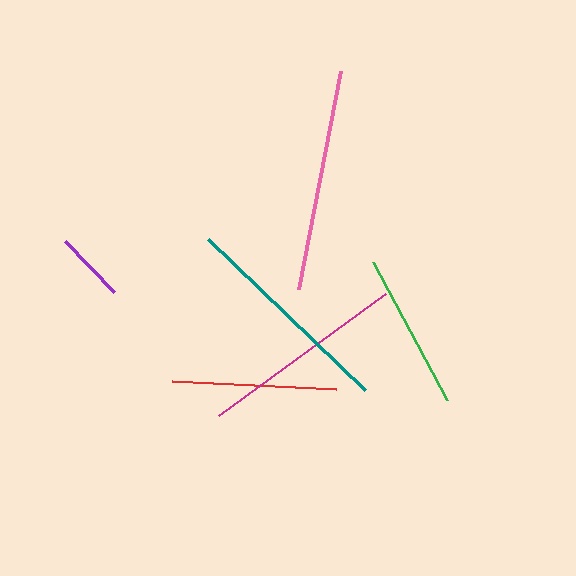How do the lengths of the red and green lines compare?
The red and green lines are approximately the same length.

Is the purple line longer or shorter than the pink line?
The pink line is longer than the purple line.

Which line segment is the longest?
The pink line is the longest at approximately 223 pixels.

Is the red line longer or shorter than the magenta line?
The magenta line is longer than the red line.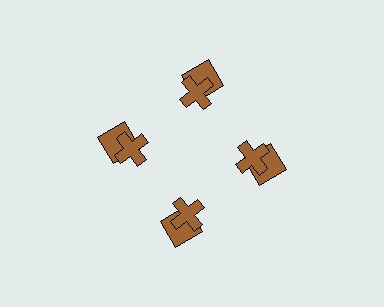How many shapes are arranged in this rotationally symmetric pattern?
There are 8 shapes, arranged in 4 groups of 2.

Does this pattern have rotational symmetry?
Yes, this pattern has 4-fold rotational symmetry. It looks the same after rotating 90 degrees around the center.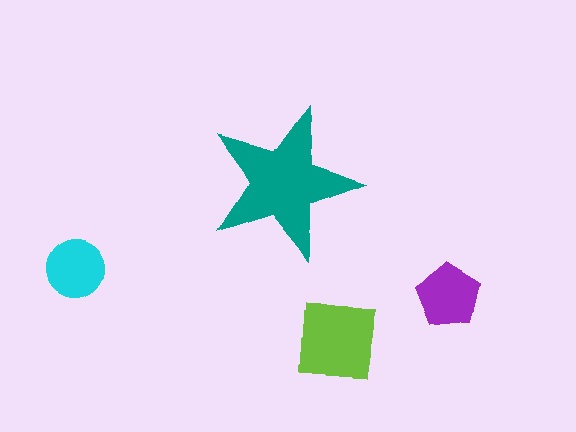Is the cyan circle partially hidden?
No, the cyan circle is fully visible.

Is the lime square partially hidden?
No, the lime square is fully visible.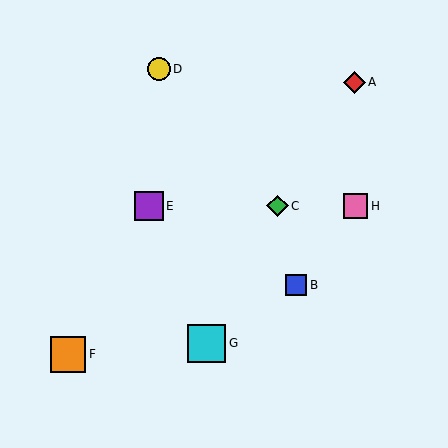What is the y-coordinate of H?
Object H is at y≈206.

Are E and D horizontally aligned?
No, E is at y≈206 and D is at y≈69.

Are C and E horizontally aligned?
Yes, both are at y≈206.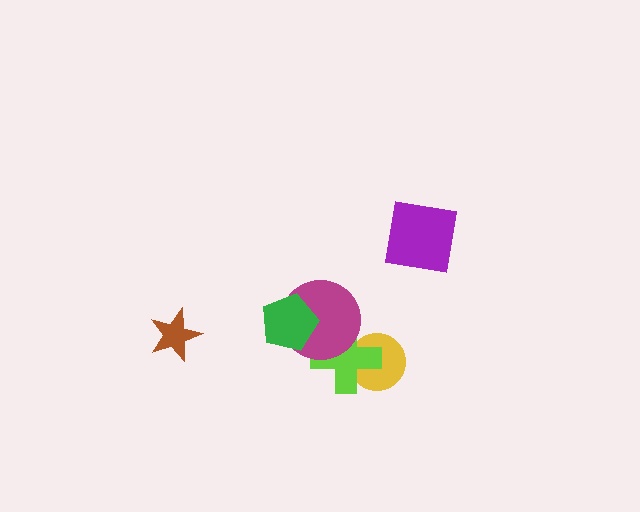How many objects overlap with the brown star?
0 objects overlap with the brown star.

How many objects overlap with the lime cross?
2 objects overlap with the lime cross.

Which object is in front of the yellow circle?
The lime cross is in front of the yellow circle.